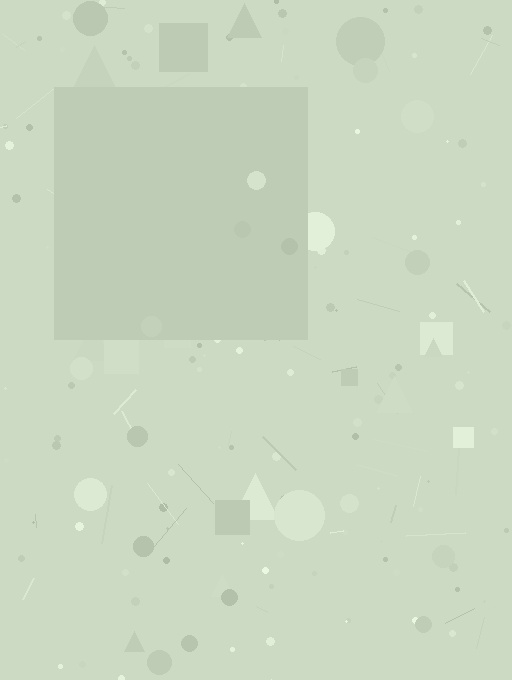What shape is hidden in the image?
A square is hidden in the image.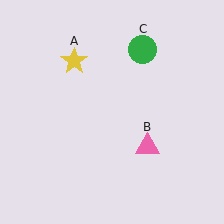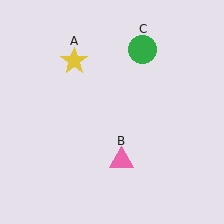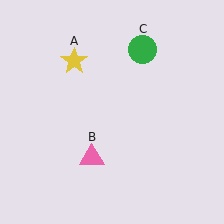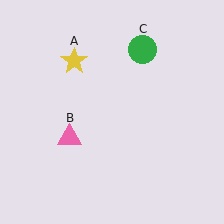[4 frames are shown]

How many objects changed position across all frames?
1 object changed position: pink triangle (object B).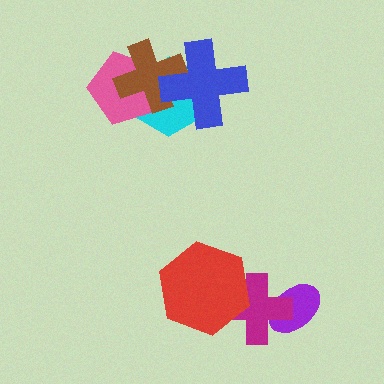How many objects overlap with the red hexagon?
1 object overlaps with the red hexagon.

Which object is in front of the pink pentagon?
The brown cross is in front of the pink pentagon.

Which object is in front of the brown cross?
The blue cross is in front of the brown cross.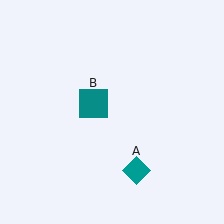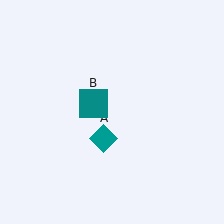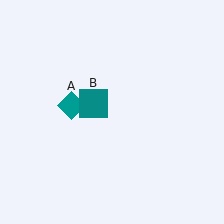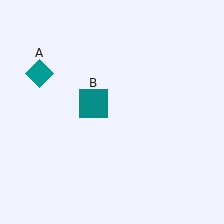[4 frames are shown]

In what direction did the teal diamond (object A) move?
The teal diamond (object A) moved up and to the left.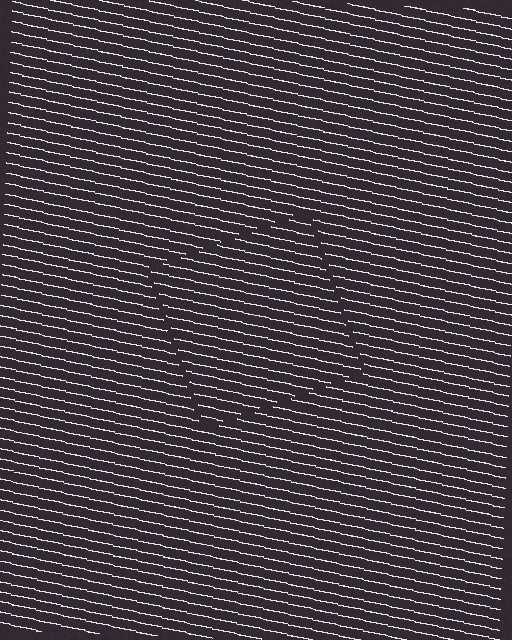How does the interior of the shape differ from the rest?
The interior of the shape contains the same grating, shifted by half a period — the contour is defined by the phase discontinuity where line-ends from the inner and outer gratings abut.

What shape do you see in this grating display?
An illusory square. The interior of the shape contains the same grating, shifted by half a period — the contour is defined by the phase discontinuity where line-ends from the inner and outer gratings abut.